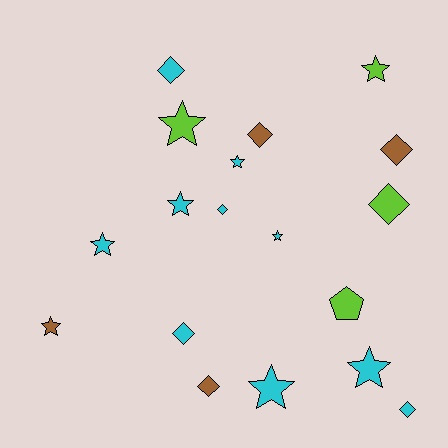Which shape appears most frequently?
Star, with 9 objects.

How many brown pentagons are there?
There are no brown pentagons.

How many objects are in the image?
There are 18 objects.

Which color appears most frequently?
Cyan, with 10 objects.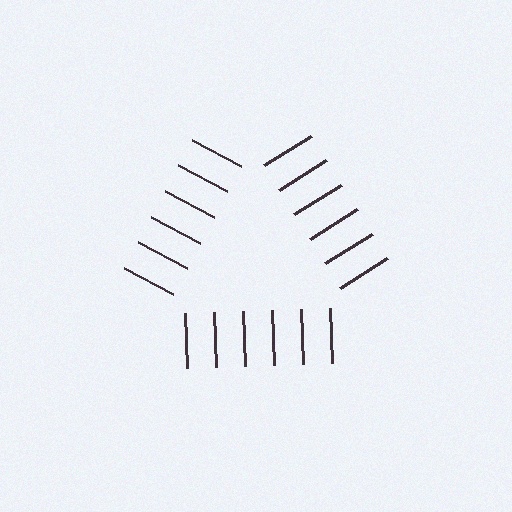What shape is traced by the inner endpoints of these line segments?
An illusory triangle — the line segments terminate on its edges but no continuous stroke is drawn.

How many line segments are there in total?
18 — 6 along each of the 3 edges.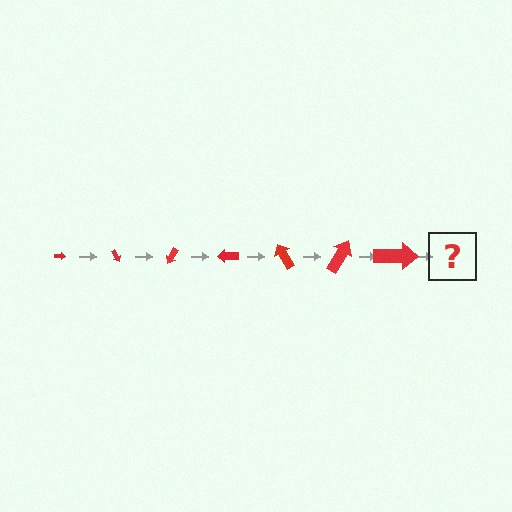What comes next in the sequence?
The next element should be an arrow, larger than the previous one and rotated 420 degrees from the start.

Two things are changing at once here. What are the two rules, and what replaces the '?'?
The two rules are that the arrow grows larger each step and it rotates 60 degrees each step. The '?' should be an arrow, larger than the previous one and rotated 420 degrees from the start.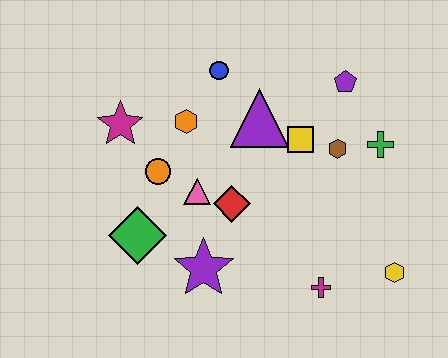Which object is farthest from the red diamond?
The yellow hexagon is farthest from the red diamond.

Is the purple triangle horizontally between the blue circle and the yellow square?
Yes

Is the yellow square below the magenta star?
Yes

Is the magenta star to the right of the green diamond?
No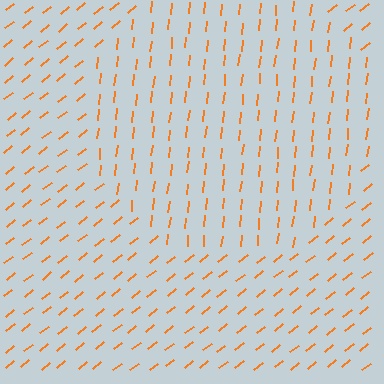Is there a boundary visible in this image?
Yes, there is a texture boundary formed by a change in line orientation.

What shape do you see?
I see a circle.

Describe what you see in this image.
The image is filled with small orange line segments. A circle region in the image has lines oriented differently from the surrounding lines, creating a visible texture boundary.